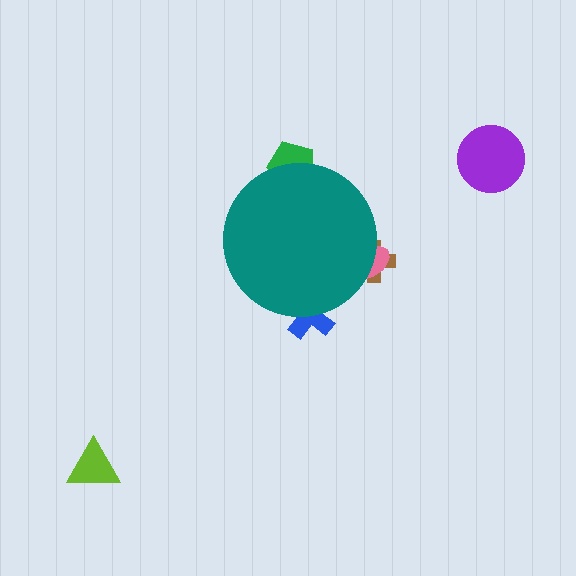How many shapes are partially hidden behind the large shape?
4 shapes are partially hidden.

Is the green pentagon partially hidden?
Yes, the green pentagon is partially hidden behind the teal circle.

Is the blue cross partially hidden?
Yes, the blue cross is partially hidden behind the teal circle.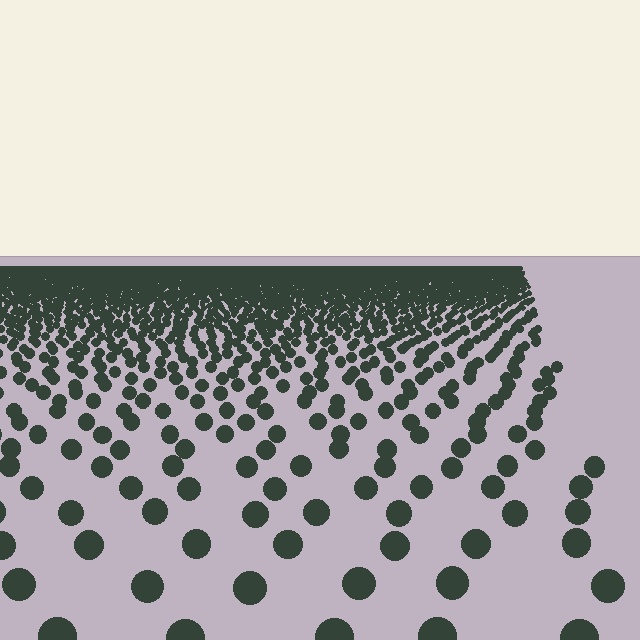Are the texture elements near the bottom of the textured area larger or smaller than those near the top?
Larger. Near the bottom, elements are closer to the viewer and appear at a bigger on-screen size.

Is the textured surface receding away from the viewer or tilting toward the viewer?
The surface is receding away from the viewer. Texture elements get smaller and denser toward the top.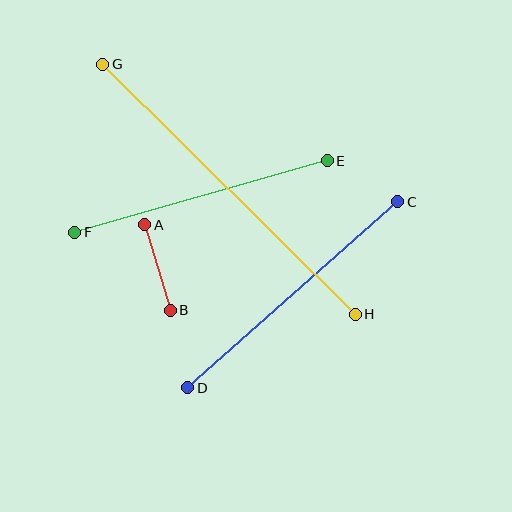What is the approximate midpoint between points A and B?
The midpoint is at approximately (157, 267) pixels.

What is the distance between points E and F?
The distance is approximately 262 pixels.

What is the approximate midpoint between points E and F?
The midpoint is at approximately (201, 196) pixels.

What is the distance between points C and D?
The distance is approximately 281 pixels.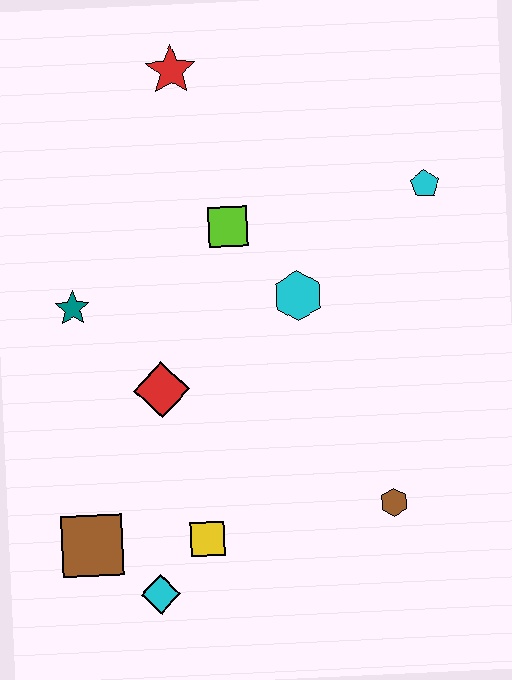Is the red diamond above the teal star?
No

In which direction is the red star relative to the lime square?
The red star is above the lime square.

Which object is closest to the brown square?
The cyan diamond is closest to the brown square.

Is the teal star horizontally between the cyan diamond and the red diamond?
No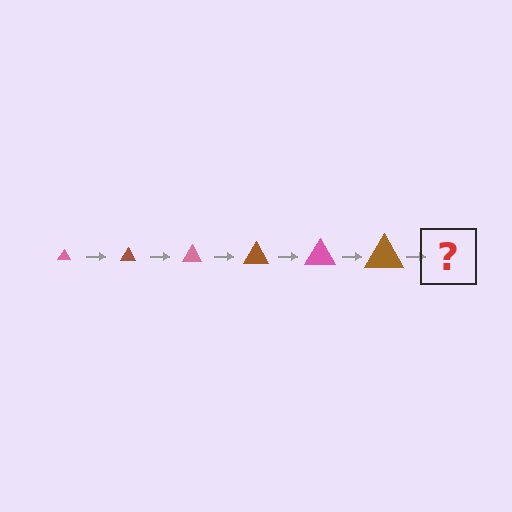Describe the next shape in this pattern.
It should be a pink triangle, larger than the previous one.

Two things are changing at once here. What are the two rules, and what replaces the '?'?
The two rules are that the triangle grows larger each step and the color cycles through pink and brown. The '?' should be a pink triangle, larger than the previous one.